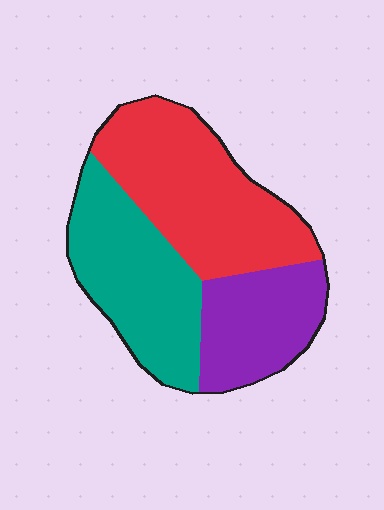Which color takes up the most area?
Red, at roughly 40%.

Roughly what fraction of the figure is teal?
Teal takes up about one third (1/3) of the figure.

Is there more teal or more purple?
Teal.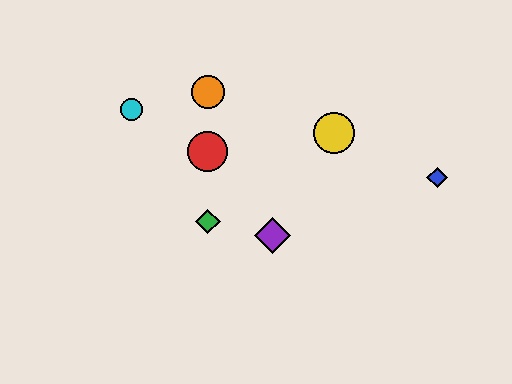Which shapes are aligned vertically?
The red circle, the green diamond, the orange circle are aligned vertically.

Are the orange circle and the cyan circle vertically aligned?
No, the orange circle is at x≈208 and the cyan circle is at x≈131.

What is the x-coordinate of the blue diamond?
The blue diamond is at x≈437.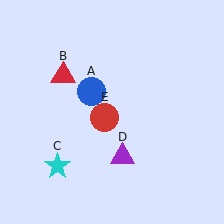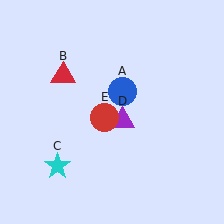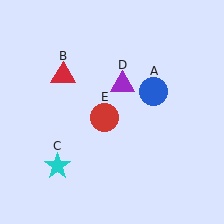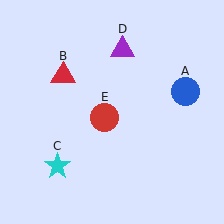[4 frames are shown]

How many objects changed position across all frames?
2 objects changed position: blue circle (object A), purple triangle (object D).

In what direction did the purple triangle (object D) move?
The purple triangle (object D) moved up.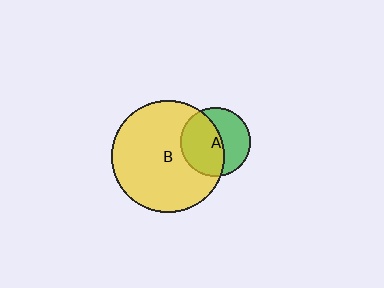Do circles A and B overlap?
Yes.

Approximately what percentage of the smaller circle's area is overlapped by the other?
Approximately 55%.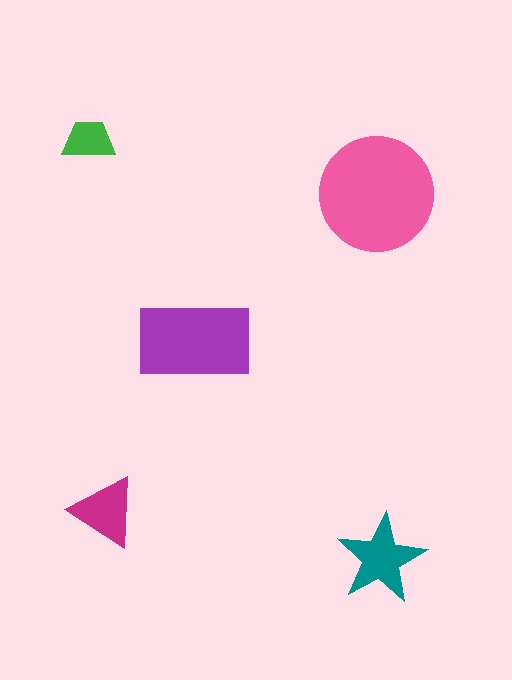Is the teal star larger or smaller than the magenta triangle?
Larger.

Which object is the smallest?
The green trapezoid.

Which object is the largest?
The pink circle.